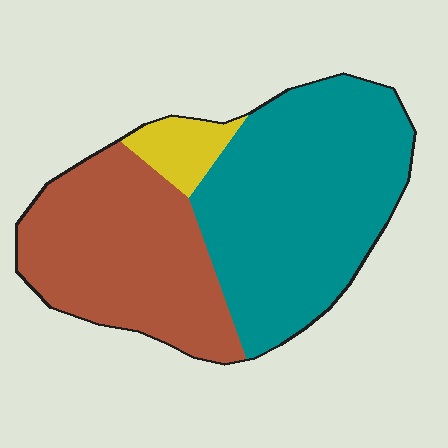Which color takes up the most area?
Teal, at roughly 55%.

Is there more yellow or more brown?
Brown.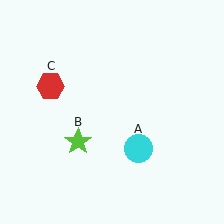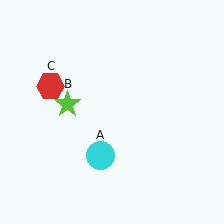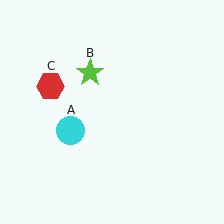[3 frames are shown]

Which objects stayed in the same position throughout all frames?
Red hexagon (object C) remained stationary.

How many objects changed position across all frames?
2 objects changed position: cyan circle (object A), lime star (object B).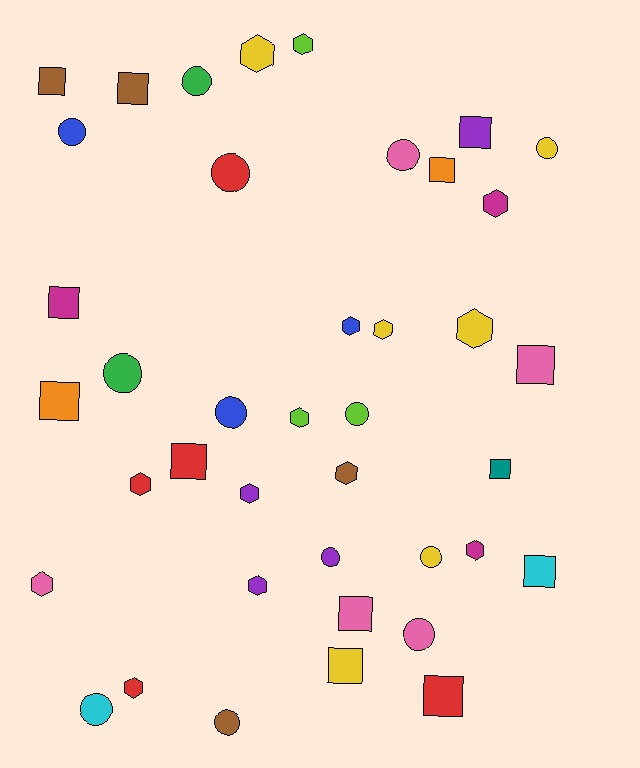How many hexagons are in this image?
There are 14 hexagons.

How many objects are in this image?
There are 40 objects.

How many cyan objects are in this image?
There are 2 cyan objects.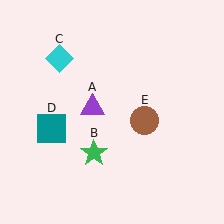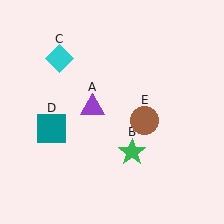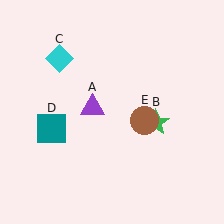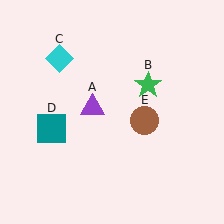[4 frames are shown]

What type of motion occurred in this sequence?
The green star (object B) rotated counterclockwise around the center of the scene.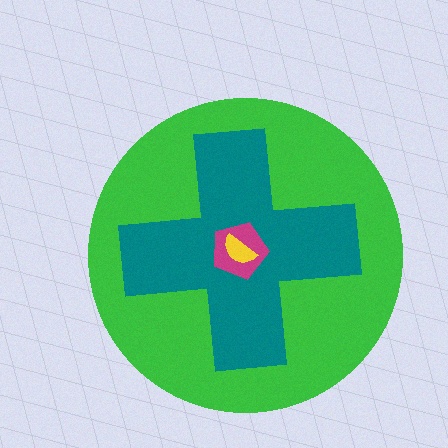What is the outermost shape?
The green circle.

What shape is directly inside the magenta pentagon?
The yellow semicircle.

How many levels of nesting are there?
4.